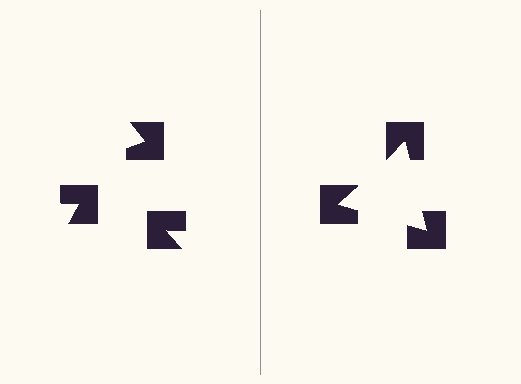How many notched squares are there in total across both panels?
6 — 3 on each side.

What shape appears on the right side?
An illusory triangle.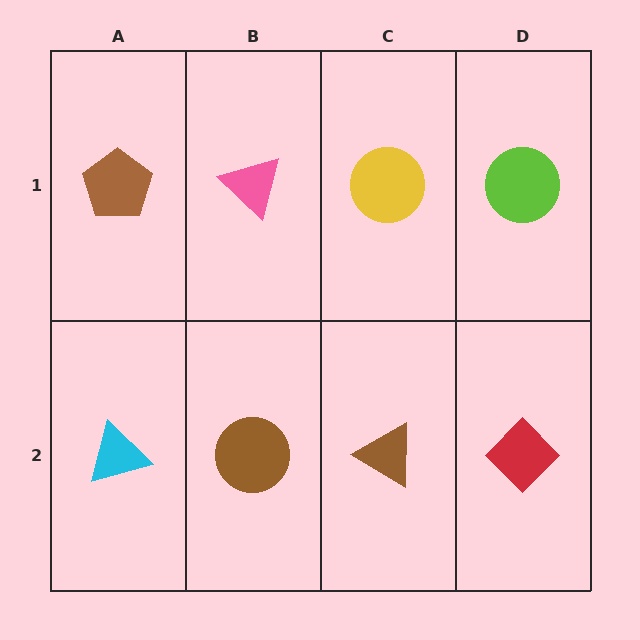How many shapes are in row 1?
4 shapes.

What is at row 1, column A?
A brown pentagon.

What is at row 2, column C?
A brown triangle.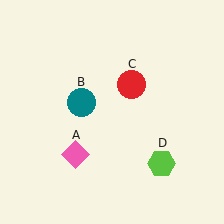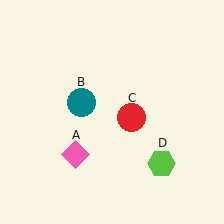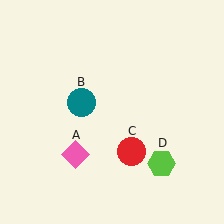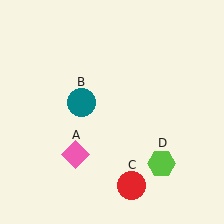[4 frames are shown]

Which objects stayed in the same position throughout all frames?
Pink diamond (object A) and teal circle (object B) and lime hexagon (object D) remained stationary.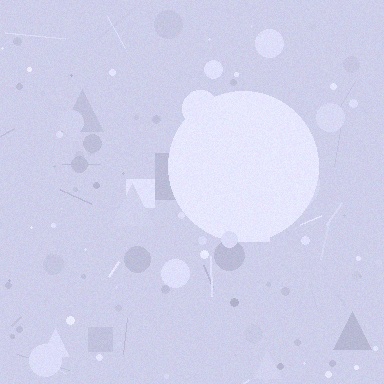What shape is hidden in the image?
A circle is hidden in the image.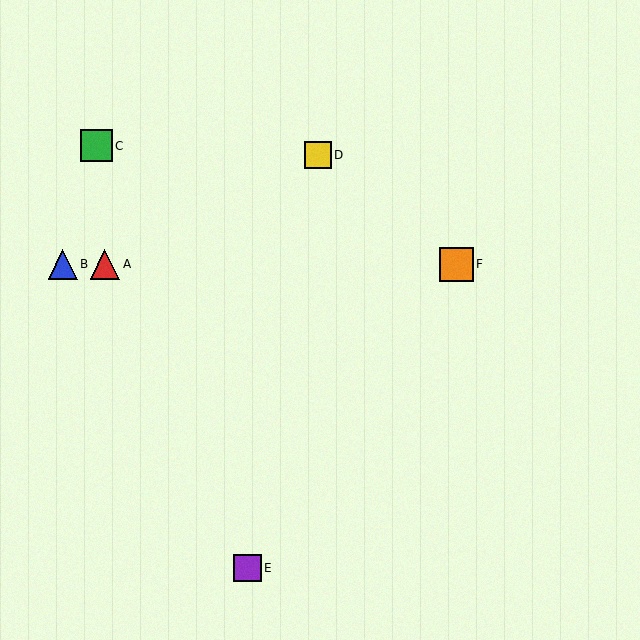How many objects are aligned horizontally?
3 objects (A, B, F) are aligned horizontally.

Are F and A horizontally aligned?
Yes, both are at y≈265.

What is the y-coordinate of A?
Object A is at y≈265.